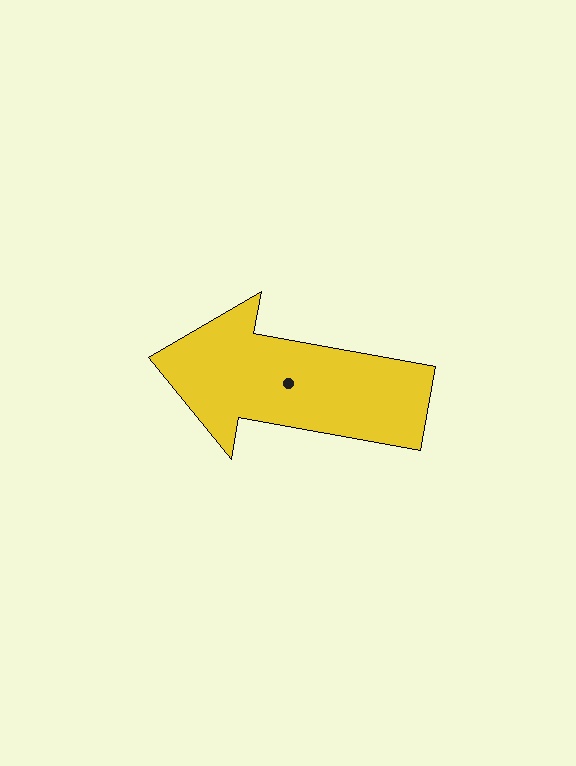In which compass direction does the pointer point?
West.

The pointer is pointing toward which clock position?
Roughly 9 o'clock.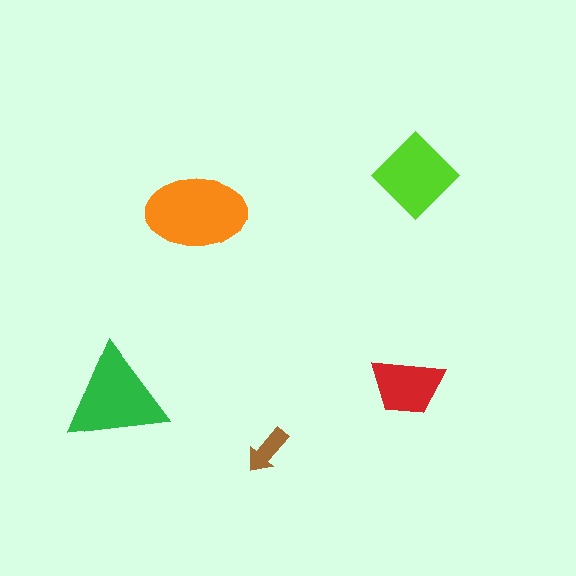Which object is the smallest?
The brown arrow.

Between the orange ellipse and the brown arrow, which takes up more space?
The orange ellipse.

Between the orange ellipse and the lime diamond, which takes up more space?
The orange ellipse.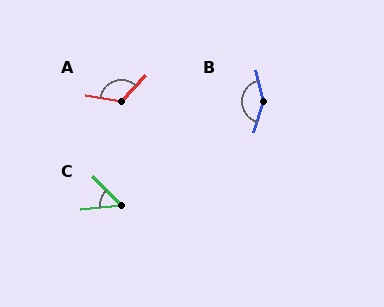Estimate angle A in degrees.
Approximately 123 degrees.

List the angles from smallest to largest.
C (52°), A (123°), B (151°).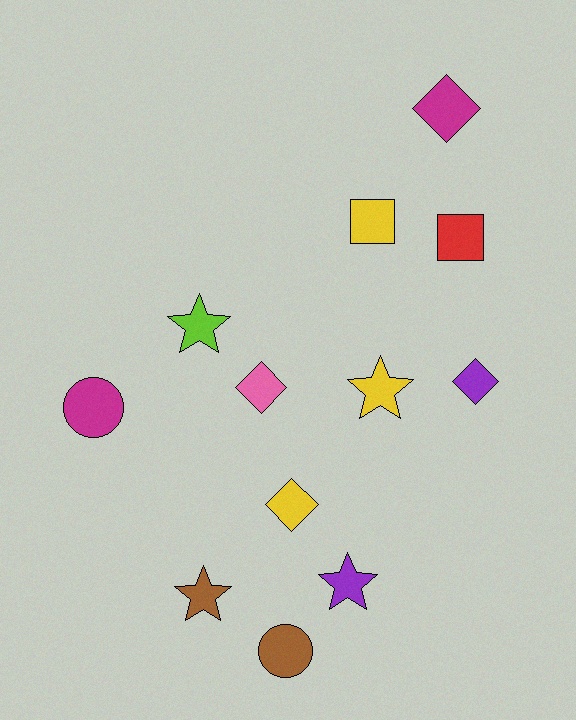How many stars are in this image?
There are 4 stars.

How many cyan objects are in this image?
There are no cyan objects.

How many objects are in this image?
There are 12 objects.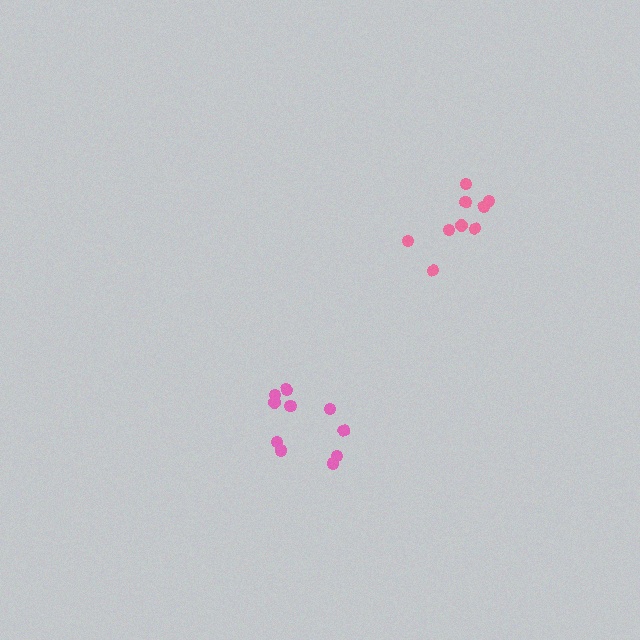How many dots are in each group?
Group 1: 10 dots, Group 2: 9 dots (19 total).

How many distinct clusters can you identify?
There are 2 distinct clusters.